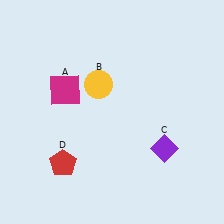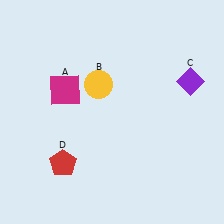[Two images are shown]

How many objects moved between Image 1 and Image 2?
1 object moved between the two images.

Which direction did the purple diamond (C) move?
The purple diamond (C) moved up.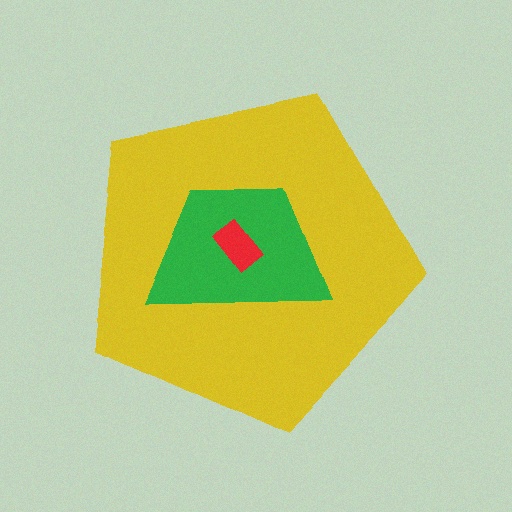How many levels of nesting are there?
3.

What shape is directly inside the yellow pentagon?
The green trapezoid.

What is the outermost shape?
The yellow pentagon.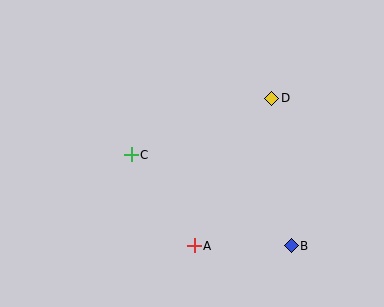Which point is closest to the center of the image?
Point C at (131, 155) is closest to the center.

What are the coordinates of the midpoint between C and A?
The midpoint between C and A is at (163, 200).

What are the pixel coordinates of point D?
Point D is at (272, 98).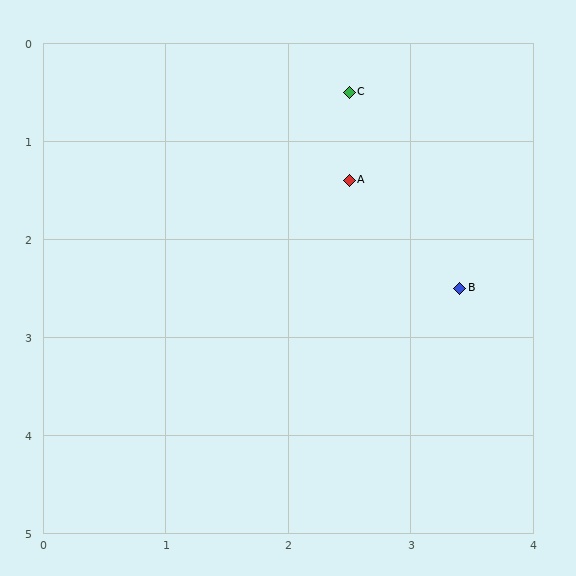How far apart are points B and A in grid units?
Points B and A are about 1.4 grid units apart.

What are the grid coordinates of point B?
Point B is at approximately (3.4, 2.5).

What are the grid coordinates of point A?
Point A is at approximately (2.5, 1.4).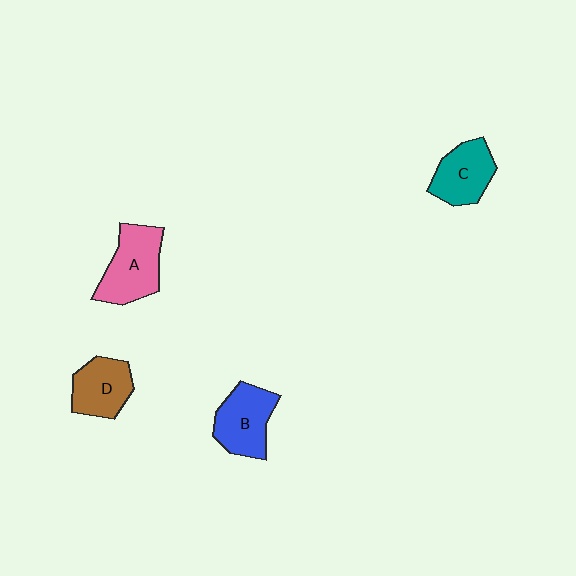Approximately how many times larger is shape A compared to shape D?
Approximately 1.3 times.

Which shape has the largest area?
Shape A (pink).